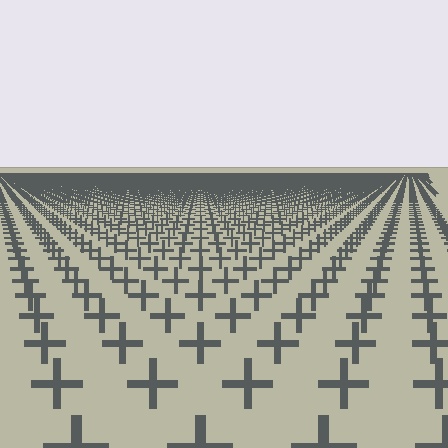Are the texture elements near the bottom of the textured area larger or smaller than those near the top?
Larger. Near the bottom, elements are closer to the viewer and appear at a bigger on-screen size.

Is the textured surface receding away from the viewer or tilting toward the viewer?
The surface is receding away from the viewer. Texture elements get smaller and denser toward the top.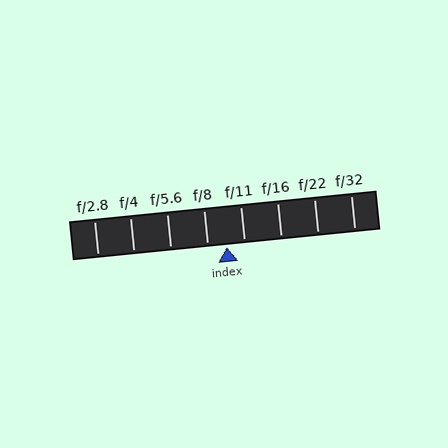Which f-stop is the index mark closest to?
The index mark is closest to f/11.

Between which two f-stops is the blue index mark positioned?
The index mark is between f/8 and f/11.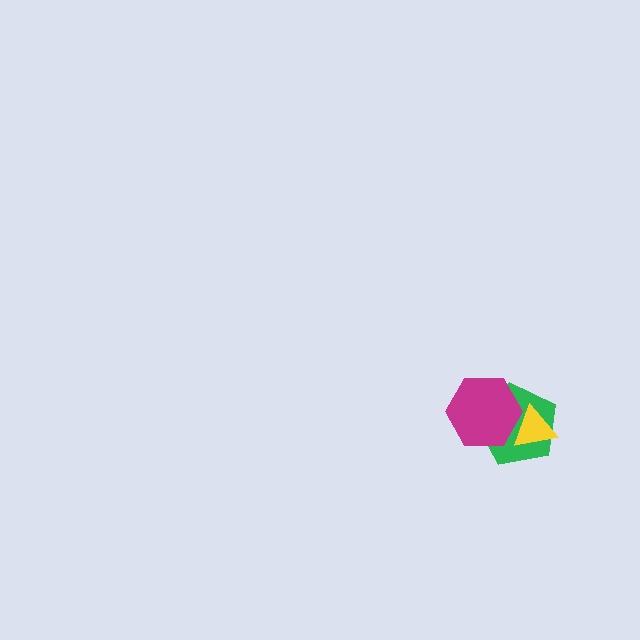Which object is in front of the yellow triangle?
The magenta hexagon is in front of the yellow triangle.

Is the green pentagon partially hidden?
Yes, it is partially covered by another shape.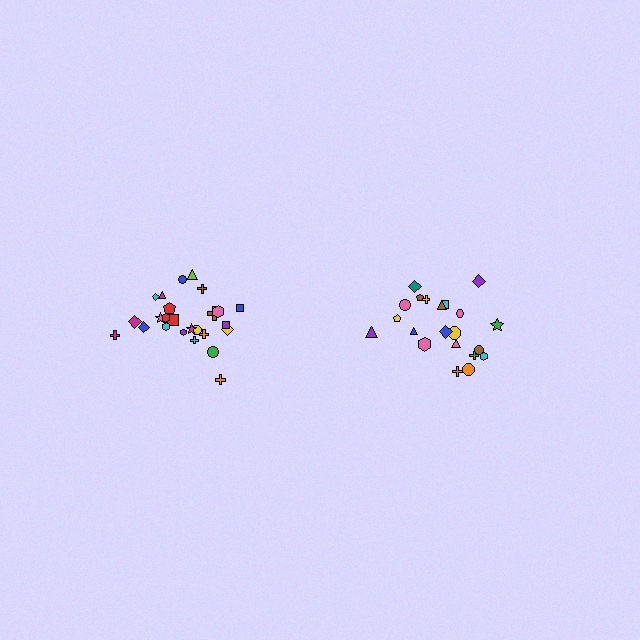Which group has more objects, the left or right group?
The left group.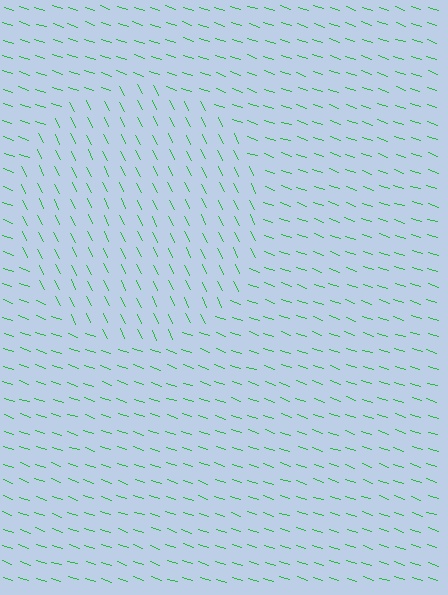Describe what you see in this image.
The image is filled with small green line segments. A circle region in the image has lines oriented differently from the surrounding lines, creating a visible texture boundary.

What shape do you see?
I see a circle.